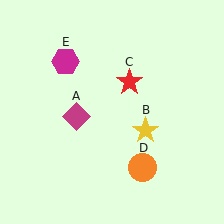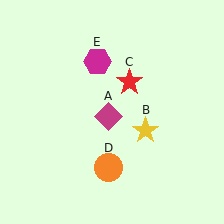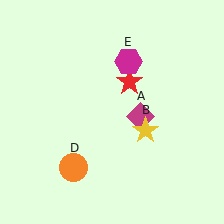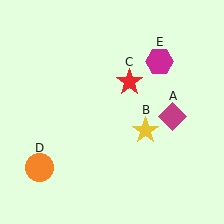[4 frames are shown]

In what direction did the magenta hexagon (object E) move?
The magenta hexagon (object E) moved right.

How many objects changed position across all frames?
3 objects changed position: magenta diamond (object A), orange circle (object D), magenta hexagon (object E).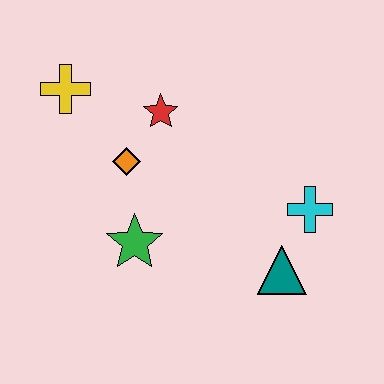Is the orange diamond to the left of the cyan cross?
Yes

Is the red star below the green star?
No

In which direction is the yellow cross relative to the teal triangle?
The yellow cross is to the left of the teal triangle.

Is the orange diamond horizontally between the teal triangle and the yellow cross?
Yes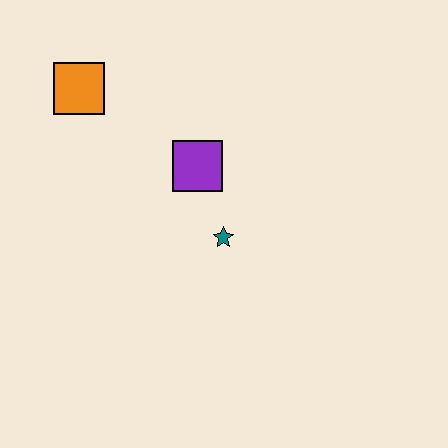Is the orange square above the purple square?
Yes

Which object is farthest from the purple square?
The orange square is farthest from the purple square.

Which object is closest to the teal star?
The purple square is closest to the teal star.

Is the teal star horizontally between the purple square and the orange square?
No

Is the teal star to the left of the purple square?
No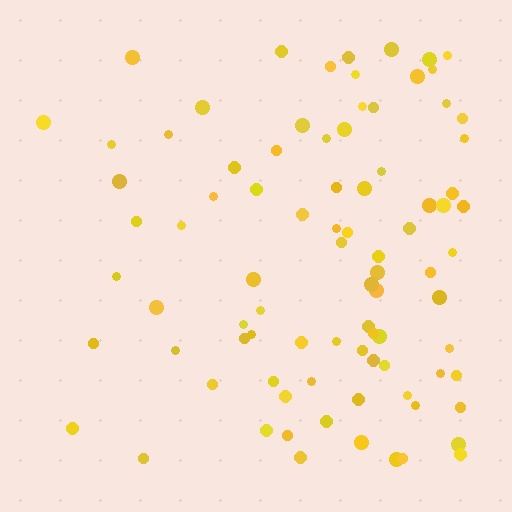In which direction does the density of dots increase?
From left to right, with the right side densest.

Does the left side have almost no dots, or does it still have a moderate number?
Still a moderate number, just noticeably fewer than the right.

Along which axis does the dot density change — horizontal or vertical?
Horizontal.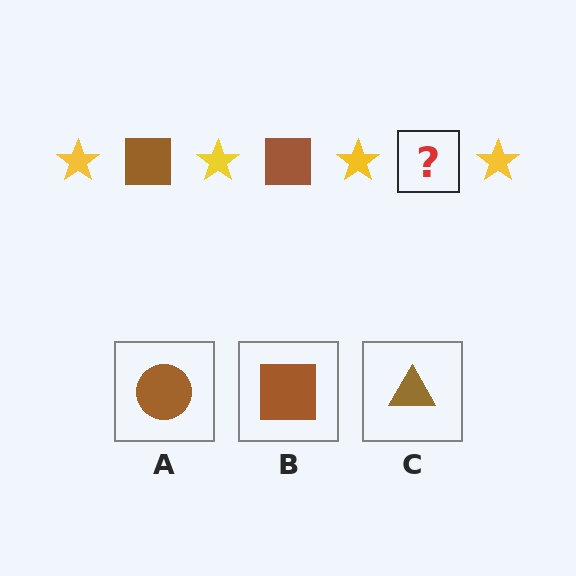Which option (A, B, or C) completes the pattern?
B.